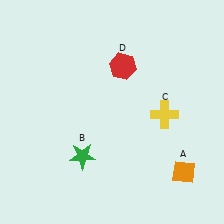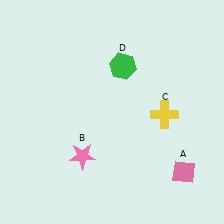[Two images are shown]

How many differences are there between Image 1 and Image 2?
There are 3 differences between the two images.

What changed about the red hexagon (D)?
In Image 1, D is red. In Image 2, it changed to green.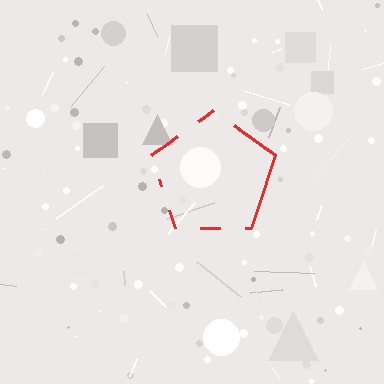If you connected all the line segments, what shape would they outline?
They would outline a pentagon.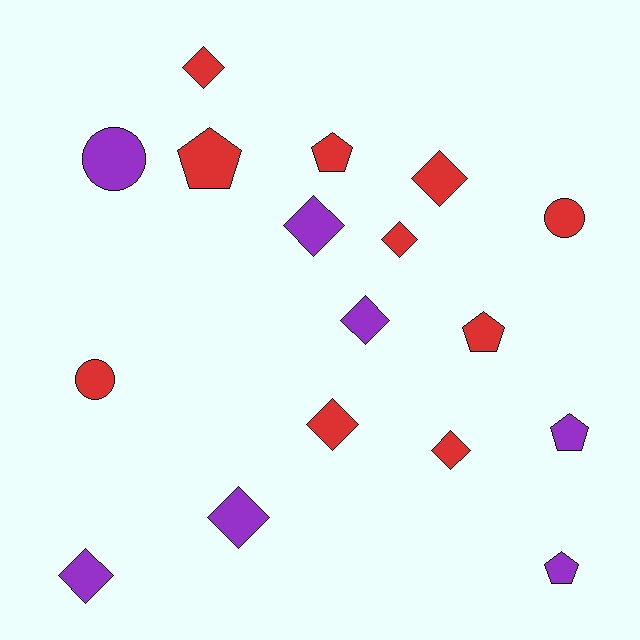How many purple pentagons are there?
There are 2 purple pentagons.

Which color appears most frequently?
Red, with 10 objects.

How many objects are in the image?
There are 17 objects.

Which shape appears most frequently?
Diamond, with 9 objects.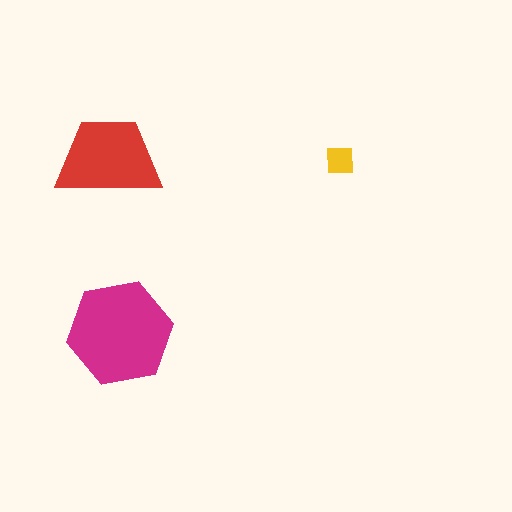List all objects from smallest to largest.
The yellow square, the red trapezoid, the magenta hexagon.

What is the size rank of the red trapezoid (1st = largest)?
2nd.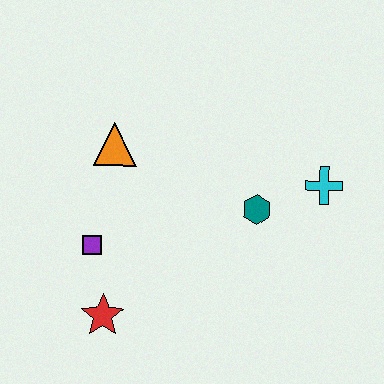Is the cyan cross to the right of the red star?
Yes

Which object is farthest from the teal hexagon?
The red star is farthest from the teal hexagon.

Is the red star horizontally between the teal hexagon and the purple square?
Yes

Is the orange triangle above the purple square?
Yes